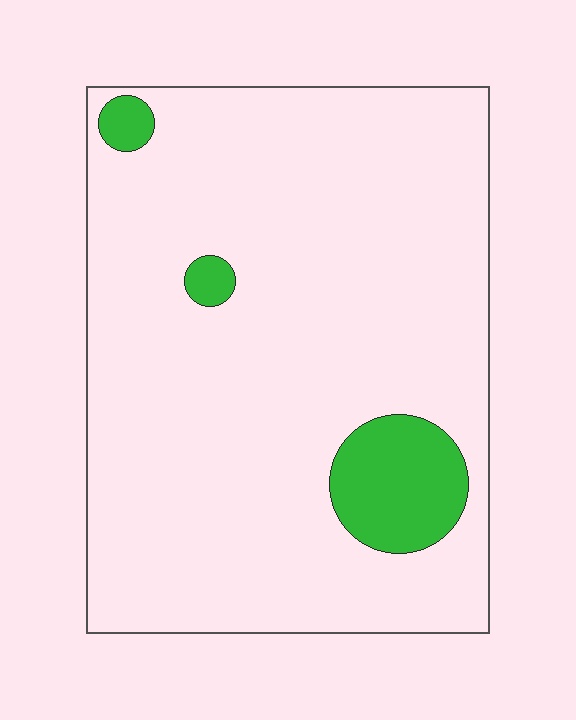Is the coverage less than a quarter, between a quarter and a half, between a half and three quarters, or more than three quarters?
Less than a quarter.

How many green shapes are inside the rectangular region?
3.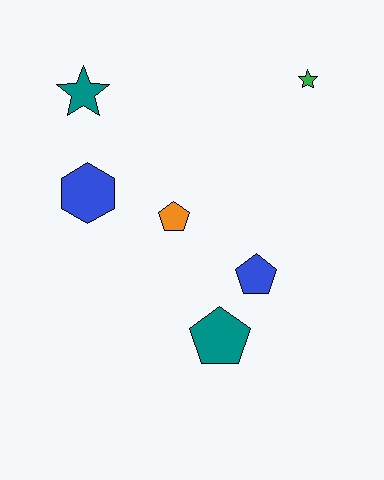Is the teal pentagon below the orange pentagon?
Yes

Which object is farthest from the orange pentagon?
The green star is farthest from the orange pentagon.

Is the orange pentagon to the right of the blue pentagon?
No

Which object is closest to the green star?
The orange pentagon is closest to the green star.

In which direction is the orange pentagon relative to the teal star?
The orange pentagon is below the teal star.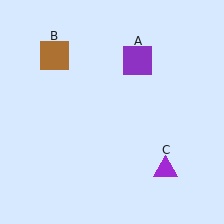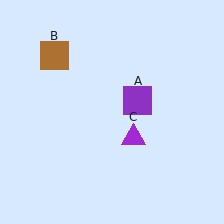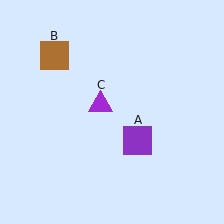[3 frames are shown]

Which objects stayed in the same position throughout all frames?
Brown square (object B) remained stationary.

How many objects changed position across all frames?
2 objects changed position: purple square (object A), purple triangle (object C).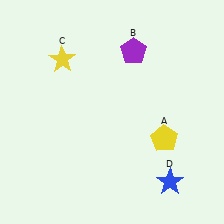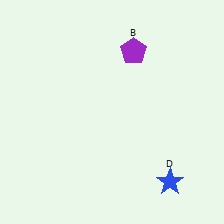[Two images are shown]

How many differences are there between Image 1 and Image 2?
There are 2 differences between the two images.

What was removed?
The yellow star (C), the yellow pentagon (A) were removed in Image 2.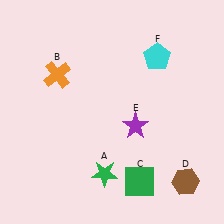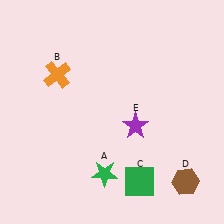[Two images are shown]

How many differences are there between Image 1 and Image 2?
There is 1 difference between the two images.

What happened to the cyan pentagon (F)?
The cyan pentagon (F) was removed in Image 2. It was in the top-right area of Image 1.